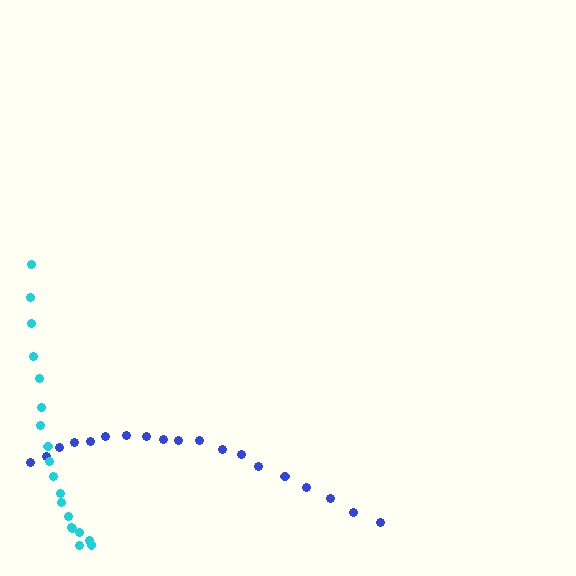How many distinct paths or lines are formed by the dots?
There are 2 distinct paths.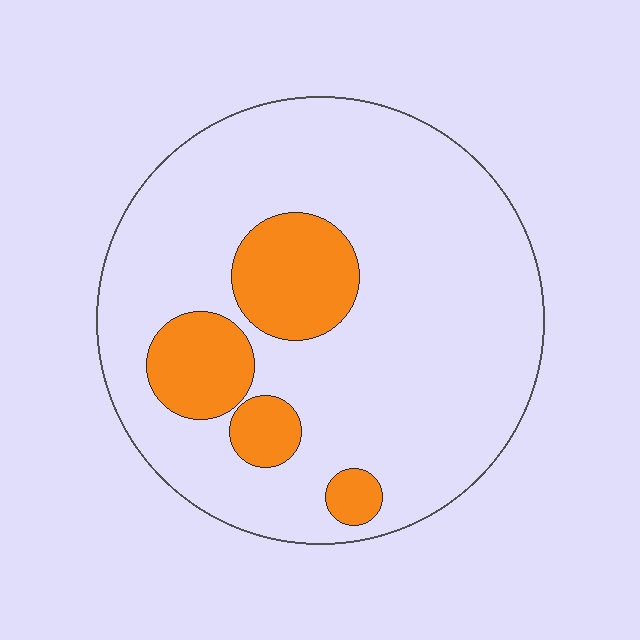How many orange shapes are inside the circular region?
4.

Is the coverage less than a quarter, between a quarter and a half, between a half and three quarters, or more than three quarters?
Less than a quarter.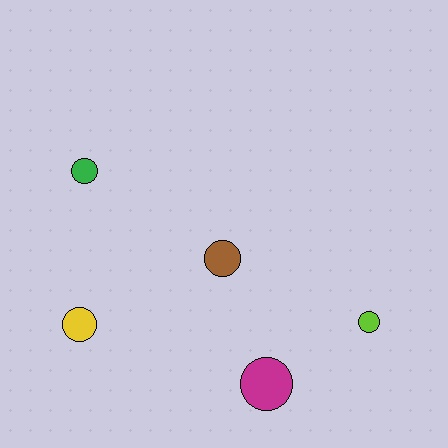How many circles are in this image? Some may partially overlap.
There are 5 circles.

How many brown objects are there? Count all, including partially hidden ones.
There is 1 brown object.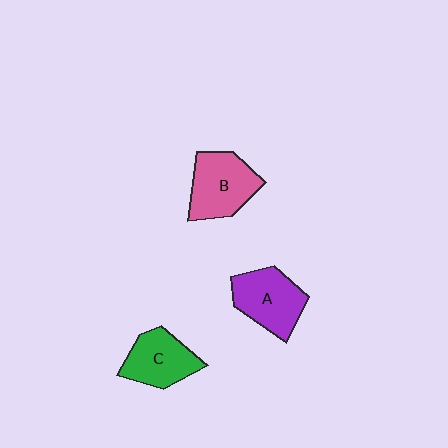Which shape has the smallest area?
Shape C (green).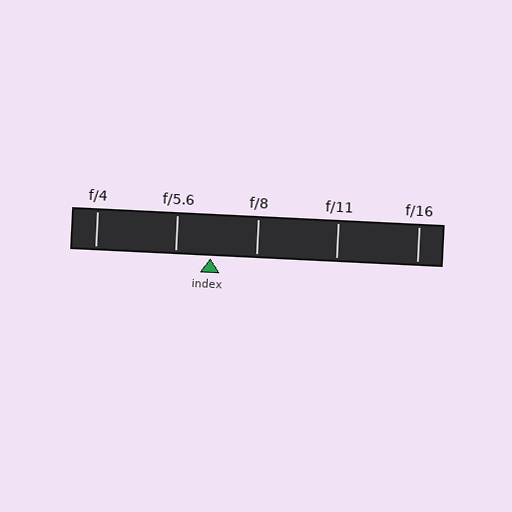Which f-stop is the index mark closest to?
The index mark is closest to f/5.6.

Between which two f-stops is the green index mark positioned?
The index mark is between f/5.6 and f/8.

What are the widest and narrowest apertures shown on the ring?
The widest aperture shown is f/4 and the narrowest is f/16.